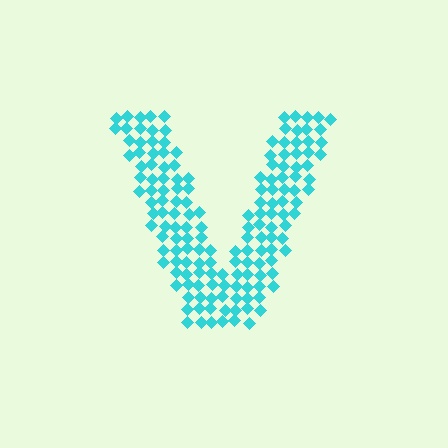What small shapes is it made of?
It is made of small diamonds.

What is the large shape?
The large shape is the letter V.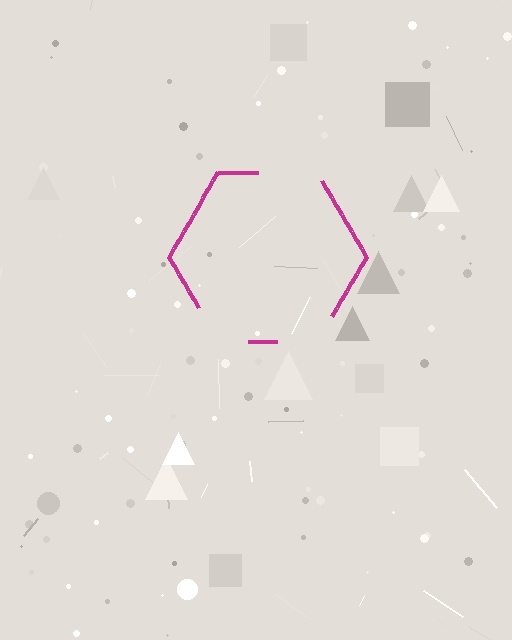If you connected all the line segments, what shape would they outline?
They would outline a hexagon.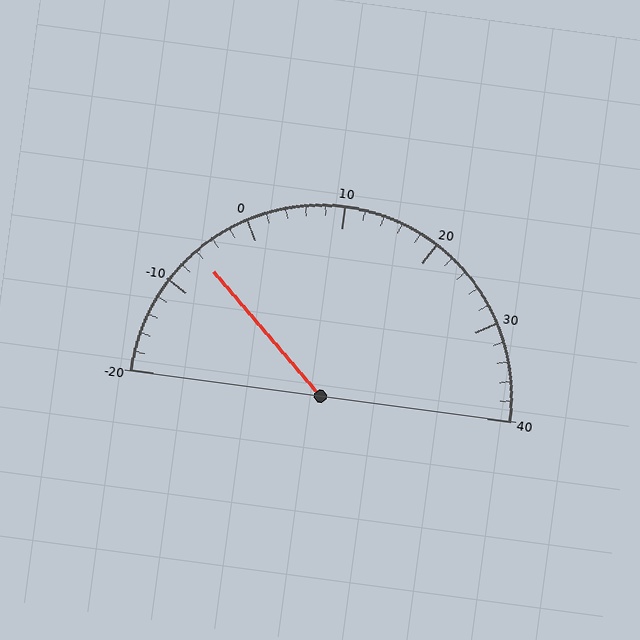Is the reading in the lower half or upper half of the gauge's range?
The reading is in the lower half of the range (-20 to 40).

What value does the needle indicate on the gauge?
The needle indicates approximately -6.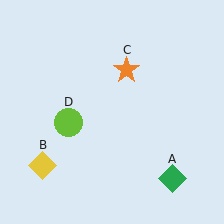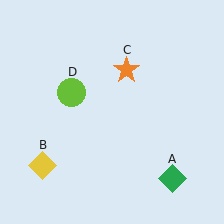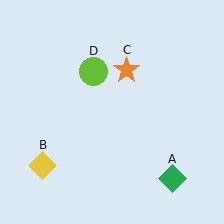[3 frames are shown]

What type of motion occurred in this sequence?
The lime circle (object D) rotated clockwise around the center of the scene.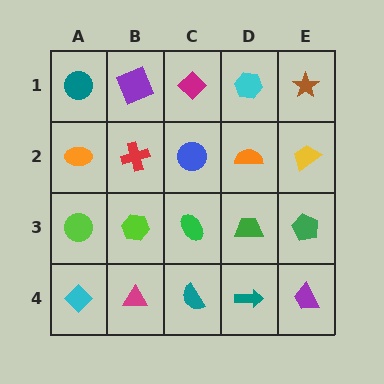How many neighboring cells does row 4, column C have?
3.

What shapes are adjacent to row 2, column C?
A magenta diamond (row 1, column C), a green ellipse (row 3, column C), a red cross (row 2, column B), an orange semicircle (row 2, column D).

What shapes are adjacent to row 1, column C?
A blue circle (row 2, column C), a purple square (row 1, column B), a cyan hexagon (row 1, column D).